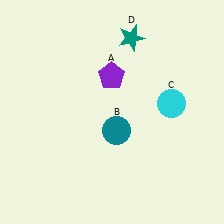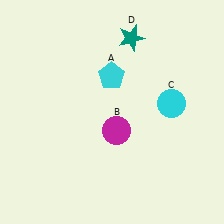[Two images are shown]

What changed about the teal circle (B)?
In Image 1, B is teal. In Image 2, it changed to magenta.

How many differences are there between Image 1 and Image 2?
There are 2 differences between the two images.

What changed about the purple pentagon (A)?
In Image 1, A is purple. In Image 2, it changed to cyan.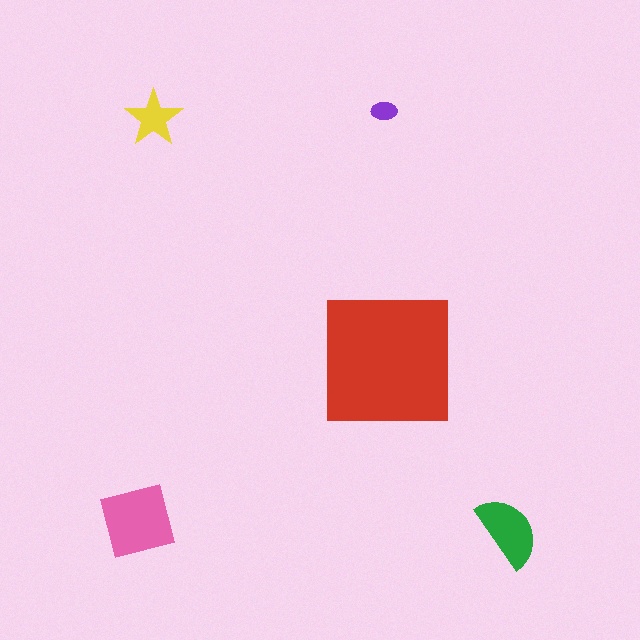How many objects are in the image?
There are 5 objects in the image.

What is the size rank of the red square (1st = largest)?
1st.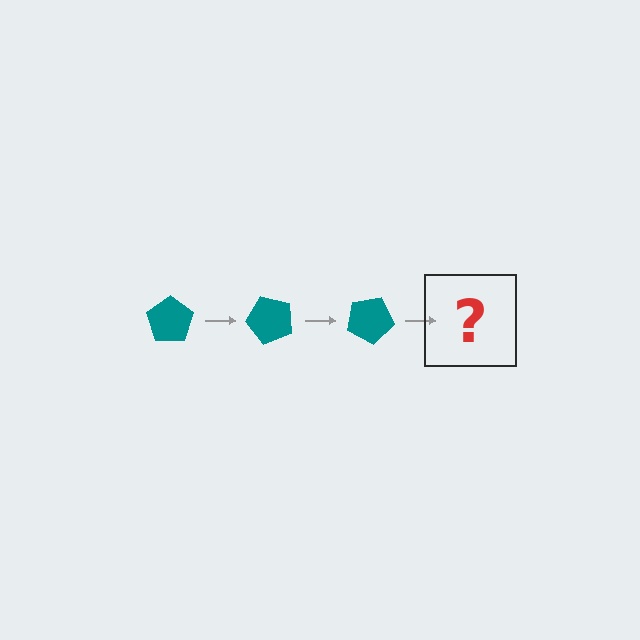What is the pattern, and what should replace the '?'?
The pattern is that the pentagon rotates 50 degrees each step. The '?' should be a teal pentagon rotated 150 degrees.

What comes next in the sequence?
The next element should be a teal pentagon rotated 150 degrees.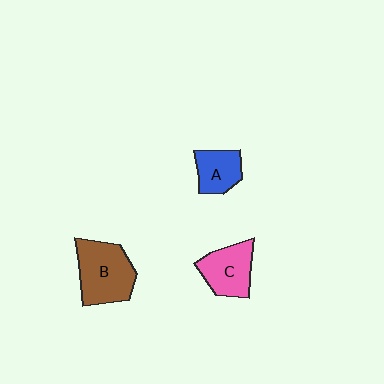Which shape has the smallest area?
Shape A (blue).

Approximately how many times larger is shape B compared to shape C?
Approximately 1.3 times.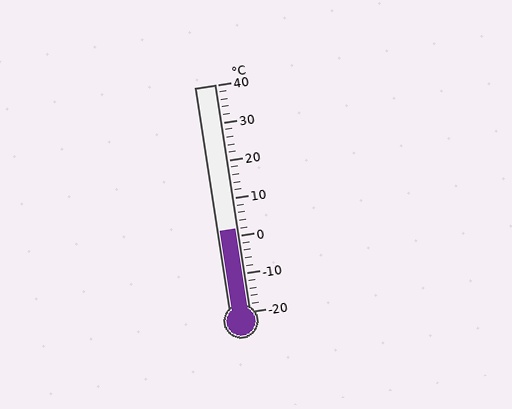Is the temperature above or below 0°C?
The temperature is above 0°C.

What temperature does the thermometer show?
The thermometer shows approximately 2°C.